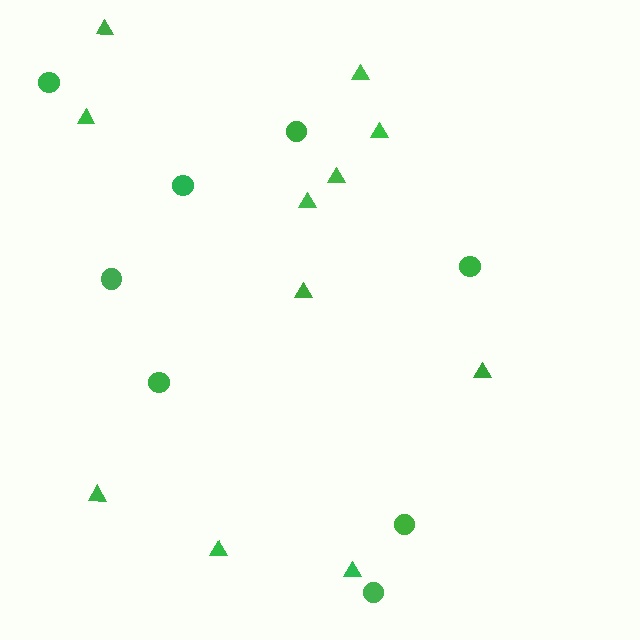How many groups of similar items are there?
There are 2 groups: one group of triangles (11) and one group of circles (8).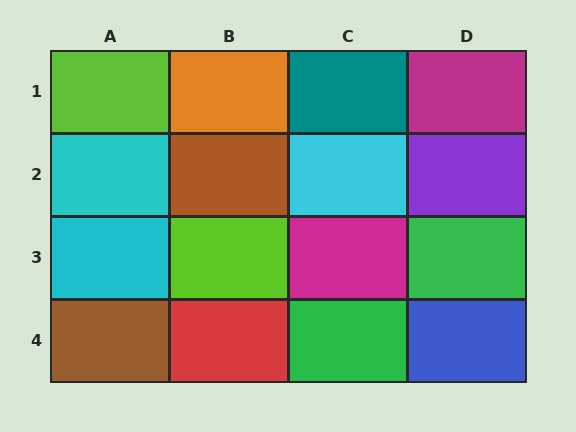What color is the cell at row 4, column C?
Green.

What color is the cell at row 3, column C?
Magenta.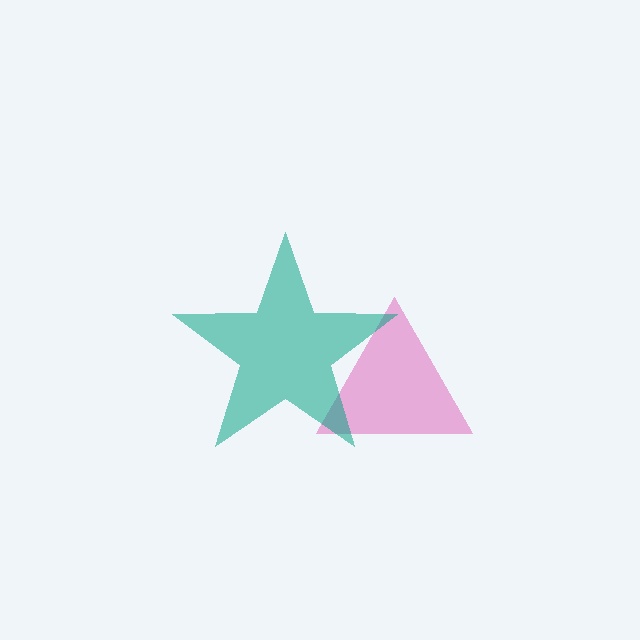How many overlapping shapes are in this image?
There are 2 overlapping shapes in the image.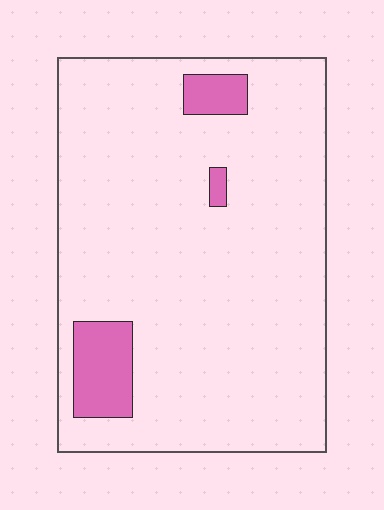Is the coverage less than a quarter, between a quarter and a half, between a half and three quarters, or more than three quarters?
Less than a quarter.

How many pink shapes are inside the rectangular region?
3.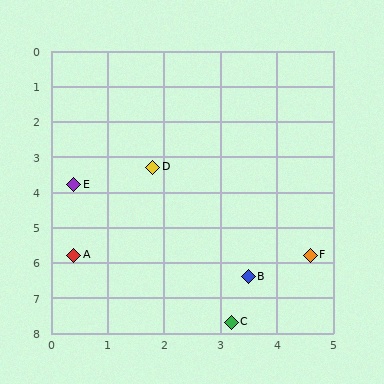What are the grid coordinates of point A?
Point A is at approximately (0.4, 5.8).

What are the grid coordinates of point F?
Point F is at approximately (4.6, 5.8).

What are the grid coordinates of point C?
Point C is at approximately (3.2, 7.7).